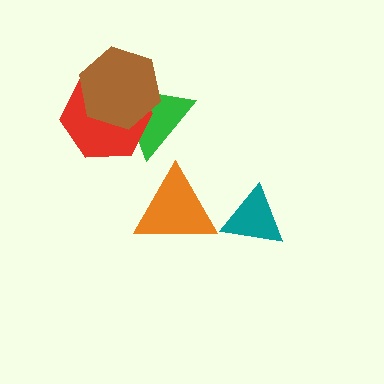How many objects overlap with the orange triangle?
0 objects overlap with the orange triangle.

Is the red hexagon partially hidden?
Yes, it is partially covered by another shape.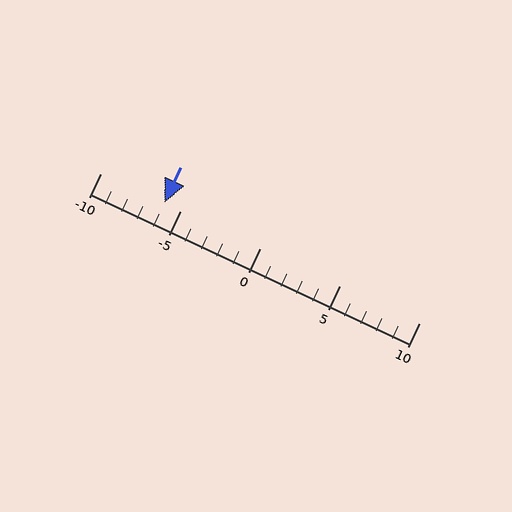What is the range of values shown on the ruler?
The ruler shows values from -10 to 10.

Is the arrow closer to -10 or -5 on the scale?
The arrow is closer to -5.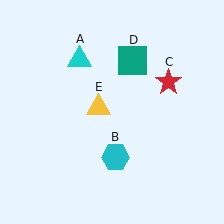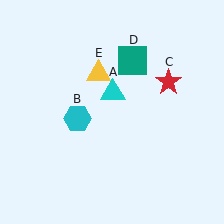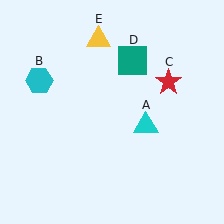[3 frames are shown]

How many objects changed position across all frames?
3 objects changed position: cyan triangle (object A), cyan hexagon (object B), yellow triangle (object E).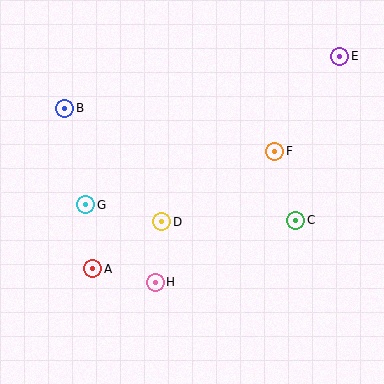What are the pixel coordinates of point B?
Point B is at (65, 108).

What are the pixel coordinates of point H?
Point H is at (155, 282).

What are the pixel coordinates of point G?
Point G is at (86, 205).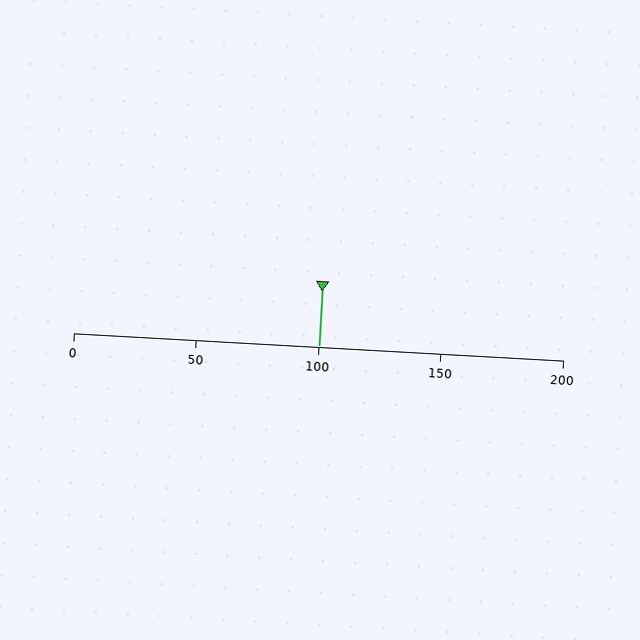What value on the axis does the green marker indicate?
The marker indicates approximately 100.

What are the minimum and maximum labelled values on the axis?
The axis runs from 0 to 200.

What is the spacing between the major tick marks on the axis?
The major ticks are spaced 50 apart.